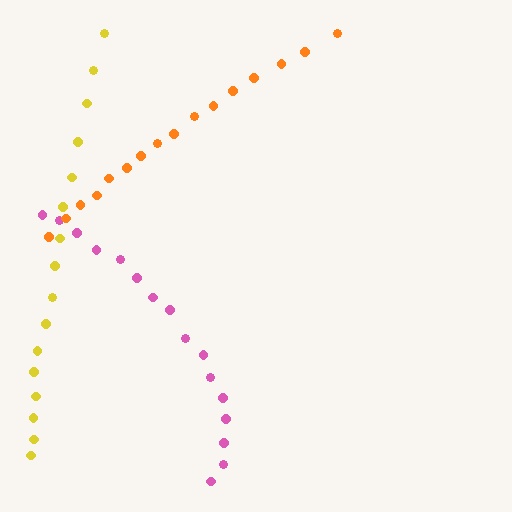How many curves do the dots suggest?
There are 3 distinct paths.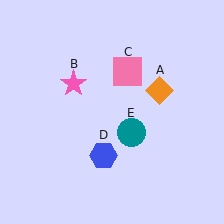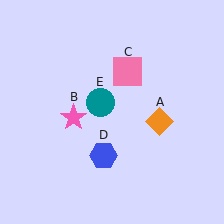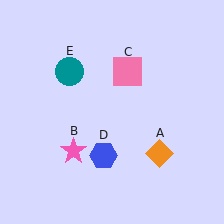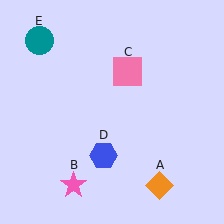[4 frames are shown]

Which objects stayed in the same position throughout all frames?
Pink square (object C) and blue hexagon (object D) remained stationary.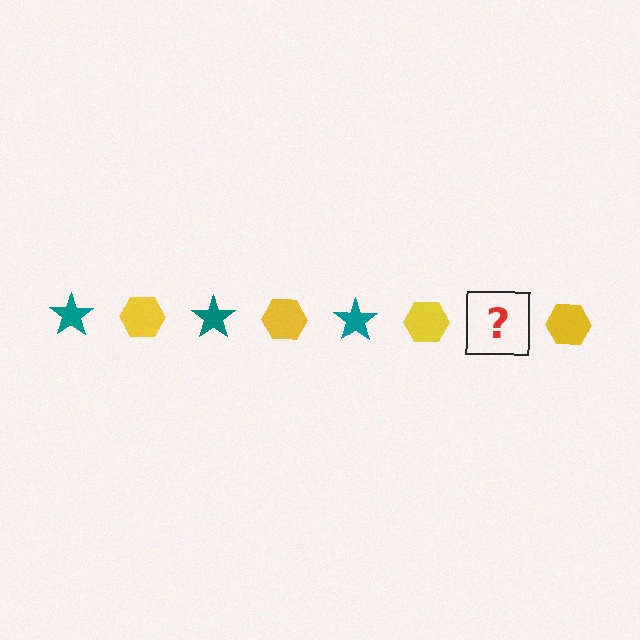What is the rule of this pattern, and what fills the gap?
The rule is that the pattern alternates between teal star and yellow hexagon. The gap should be filled with a teal star.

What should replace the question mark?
The question mark should be replaced with a teal star.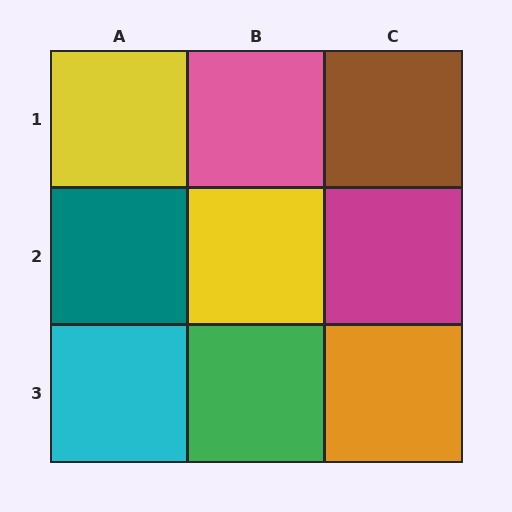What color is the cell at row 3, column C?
Orange.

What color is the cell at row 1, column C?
Brown.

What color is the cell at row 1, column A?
Yellow.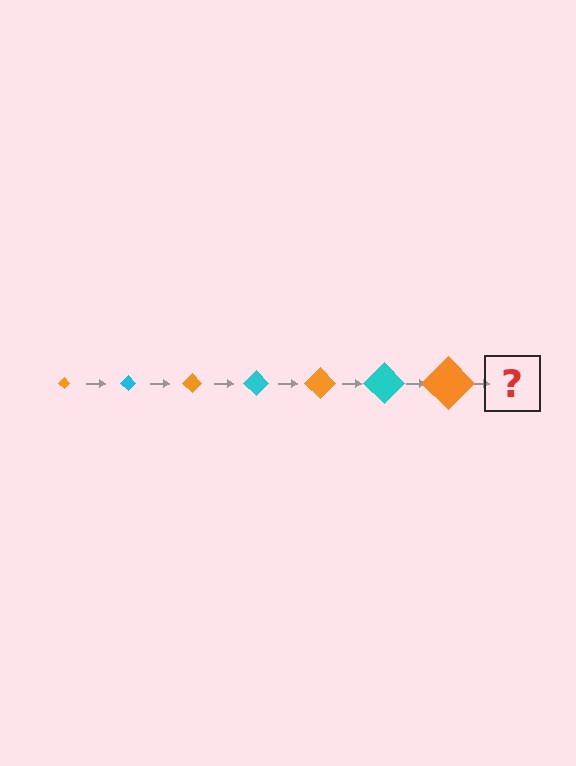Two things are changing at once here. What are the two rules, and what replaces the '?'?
The two rules are that the diamond grows larger each step and the color cycles through orange and cyan. The '?' should be a cyan diamond, larger than the previous one.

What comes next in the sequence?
The next element should be a cyan diamond, larger than the previous one.